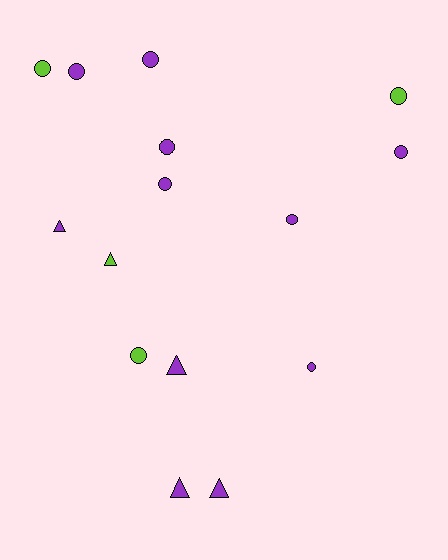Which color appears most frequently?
Purple, with 11 objects.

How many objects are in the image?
There are 15 objects.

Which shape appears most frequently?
Circle, with 10 objects.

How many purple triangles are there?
There are 4 purple triangles.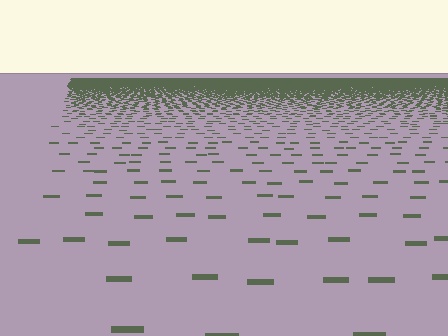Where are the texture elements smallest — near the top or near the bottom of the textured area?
Near the top.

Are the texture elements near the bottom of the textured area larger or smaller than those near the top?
Larger. Near the bottom, elements are closer to the viewer and appear at a bigger on-screen size.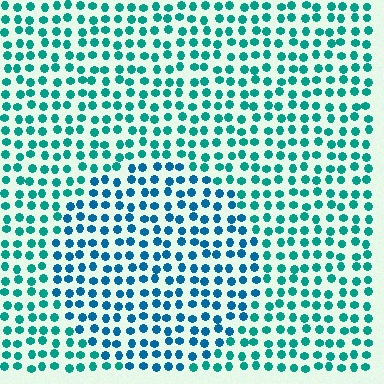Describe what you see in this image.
The image is filled with small teal elements in a uniform arrangement. A circle-shaped region is visible where the elements are tinted to a slightly different hue, forming a subtle color boundary.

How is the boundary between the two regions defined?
The boundary is defined purely by a slight shift in hue (about 29 degrees). Spacing, size, and orientation are identical on both sides.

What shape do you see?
I see a circle.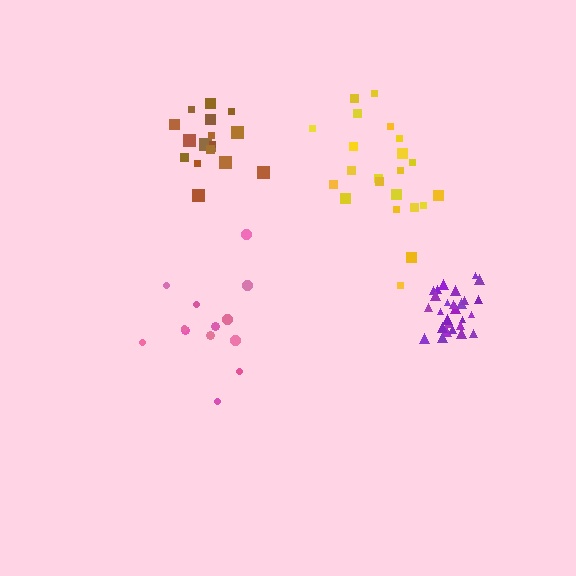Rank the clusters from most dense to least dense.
purple, brown, yellow, pink.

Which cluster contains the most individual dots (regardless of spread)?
Purple (28).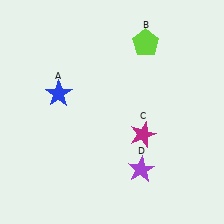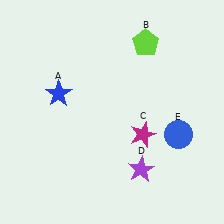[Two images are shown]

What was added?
A blue circle (E) was added in Image 2.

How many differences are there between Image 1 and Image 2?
There is 1 difference between the two images.